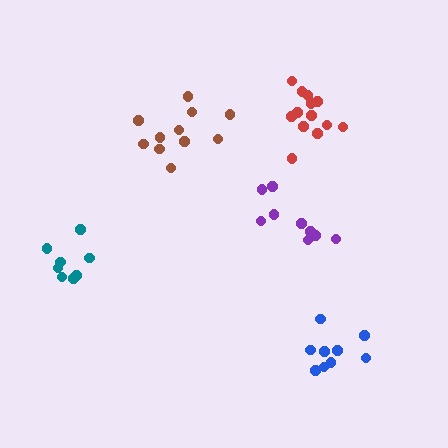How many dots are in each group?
Group 1: 8 dots, Group 2: 9 dots, Group 3: 13 dots, Group 4: 9 dots, Group 5: 11 dots (50 total).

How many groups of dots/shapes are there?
There are 5 groups.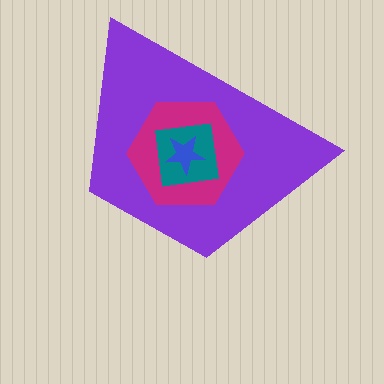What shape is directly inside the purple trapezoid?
The magenta hexagon.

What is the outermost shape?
The purple trapezoid.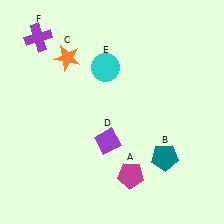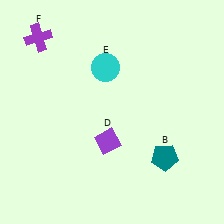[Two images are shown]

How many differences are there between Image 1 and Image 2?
There are 2 differences between the two images.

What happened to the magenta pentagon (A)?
The magenta pentagon (A) was removed in Image 2. It was in the bottom-right area of Image 1.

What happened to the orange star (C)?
The orange star (C) was removed in Image 2. It was in the top-left area of Image 1.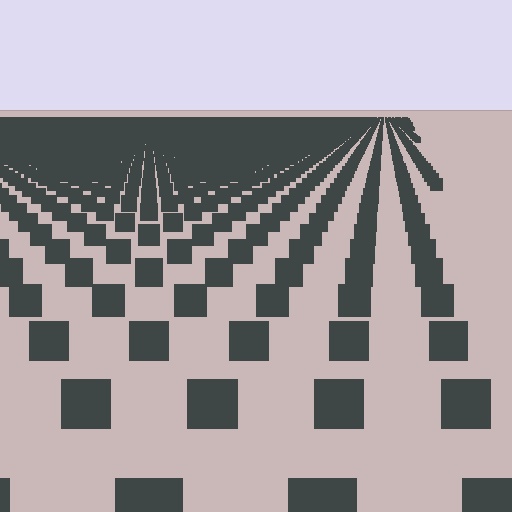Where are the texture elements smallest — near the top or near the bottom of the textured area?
Near the top.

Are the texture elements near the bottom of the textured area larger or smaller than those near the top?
Larger. Near the bottom, elements are closer to the viewer and appear at a bigger on-screen size.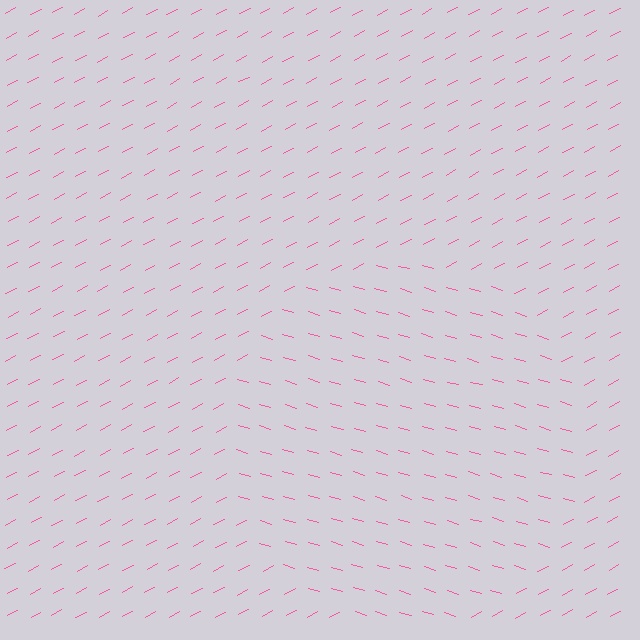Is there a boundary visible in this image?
Yes, there is a texture boundary formed by a change in line orientation.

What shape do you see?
I see a circle.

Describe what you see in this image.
The image is filled with small pink line segments. A circle region in the image has lines oriented differently from the surrounding lines, creating a visible texture boundary.